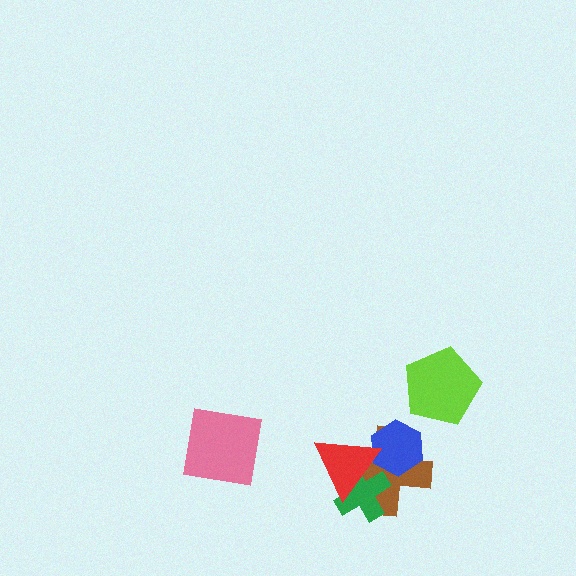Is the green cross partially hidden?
Yes, it is partially covered by another shape.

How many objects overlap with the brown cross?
3 objects overlap with the brown cross.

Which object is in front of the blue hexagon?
The red triangle is in front of the blue hexagon.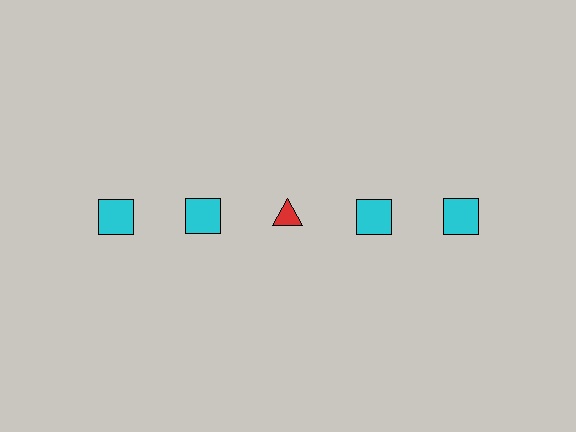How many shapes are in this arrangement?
There are 5 shapes arranged in a grid pattern.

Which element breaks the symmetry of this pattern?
The red triangle in the top row, center column breaks the symmetry. All other shapes are cyan squares.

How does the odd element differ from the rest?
It differs in both color (red instead of cyan) and shape (triangle instead of square).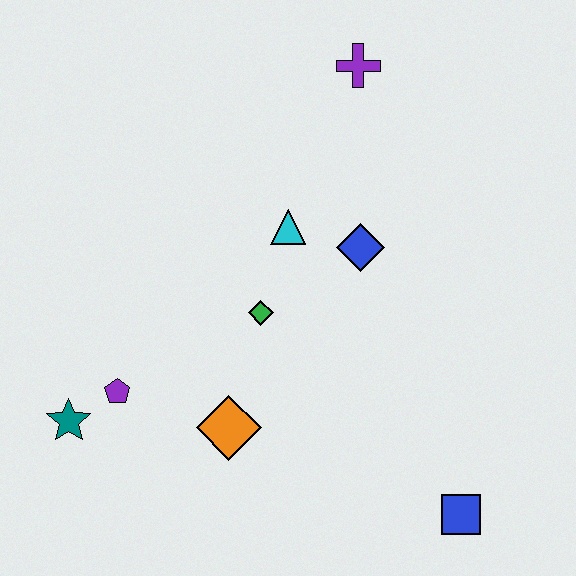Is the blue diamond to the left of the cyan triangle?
No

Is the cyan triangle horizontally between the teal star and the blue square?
Yes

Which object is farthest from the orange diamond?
The purple cross is farthest from the orange diamond.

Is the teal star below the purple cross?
Yes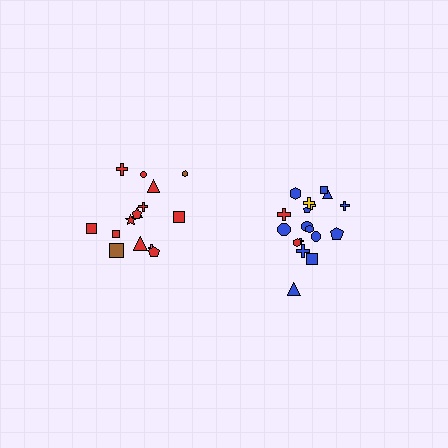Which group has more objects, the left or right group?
The right group.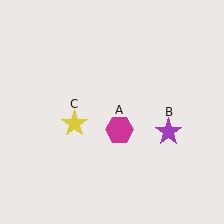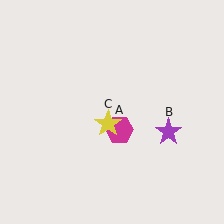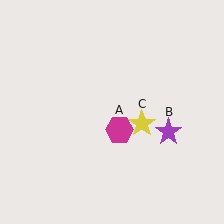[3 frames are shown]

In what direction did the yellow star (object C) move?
The yellow star (object C) moved right.